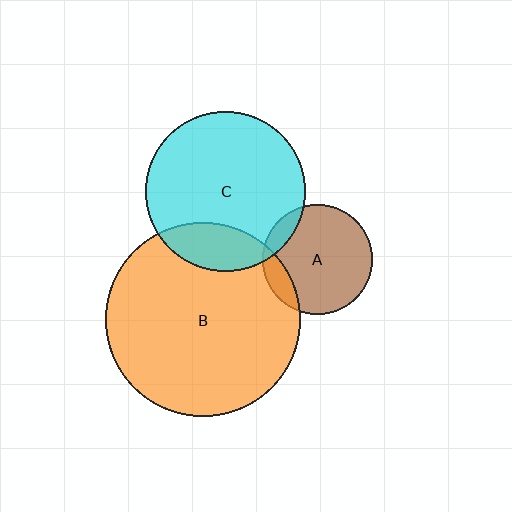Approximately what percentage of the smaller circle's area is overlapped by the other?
Approximately 10%.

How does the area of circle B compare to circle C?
Approximately 1.5 times.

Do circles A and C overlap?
Yes.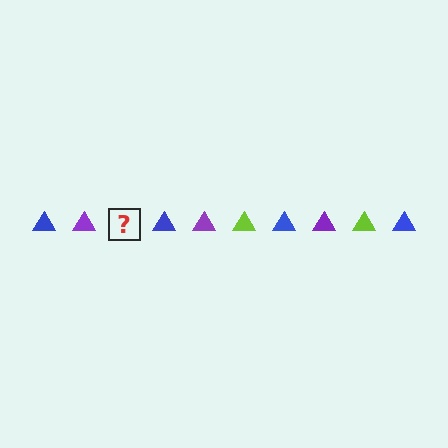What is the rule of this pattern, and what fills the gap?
The rule is that the pattern cycles through blue, purple, lime triangles. The gap should be filled with a lime triangle.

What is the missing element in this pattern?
The missing element is a lime triangle.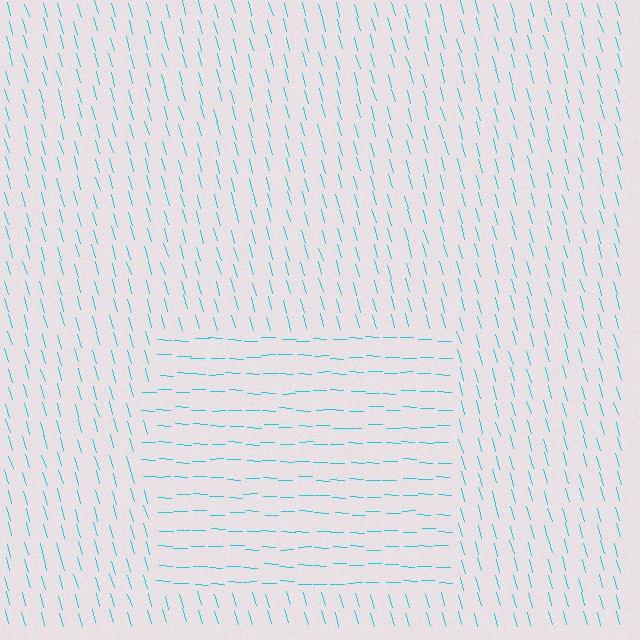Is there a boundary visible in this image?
Yes, there is a texture boundary formed by a change in line orientation.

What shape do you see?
I see a rectangle.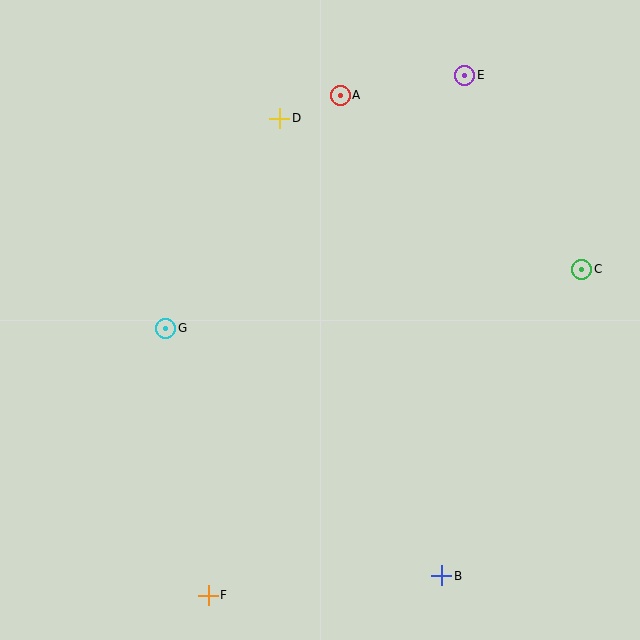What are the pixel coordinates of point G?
Point G is at (166, 328).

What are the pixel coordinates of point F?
Point F is at (208, 595).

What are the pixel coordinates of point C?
Point C is at (582, 269).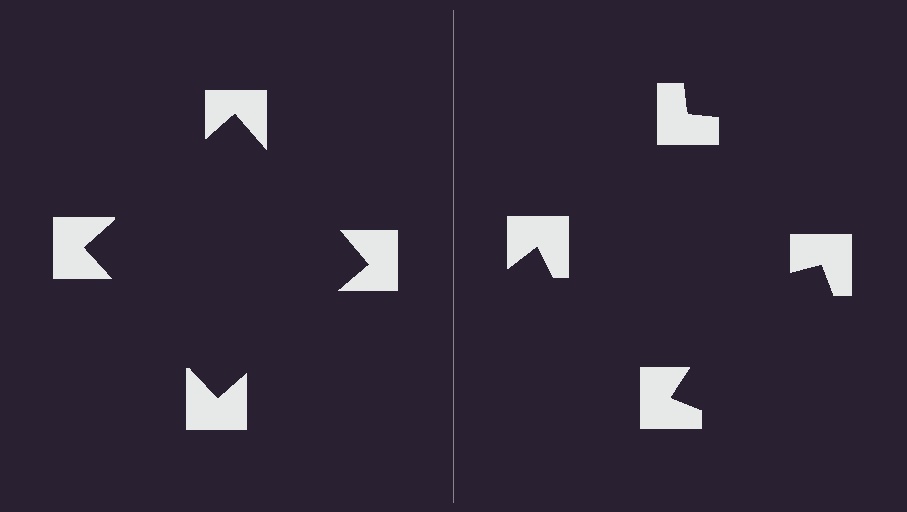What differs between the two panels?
The notched squares are positioned identically on both sides; only the wedge orientations differ. On the left they align to a square; on the right they are misaligned.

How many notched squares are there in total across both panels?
8 — 4 on each side.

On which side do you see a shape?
An illusory square appears on the left side. On the right side the wedge cuts are rotated, so no coherent shape forms.